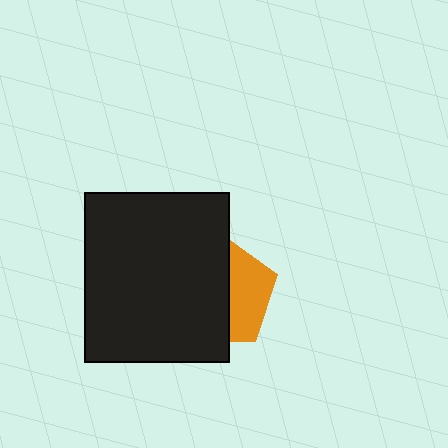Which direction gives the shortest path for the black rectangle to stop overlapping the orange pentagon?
Moving left gives the shortest separation.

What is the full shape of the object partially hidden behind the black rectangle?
The partially hidden object is an orange pentagon.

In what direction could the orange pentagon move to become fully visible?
The orange pentagon could move right. That would shift it out from behind the black rectangle entirely.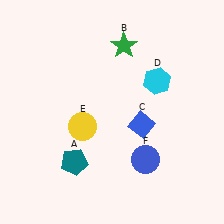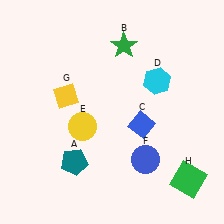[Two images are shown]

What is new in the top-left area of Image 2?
A yellow diamond (G) was added in the top-left area of Image 2.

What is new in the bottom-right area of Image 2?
A green square (H) was added in the bottom-right area of Image 2.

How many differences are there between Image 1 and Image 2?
There are 2 differences between the two images.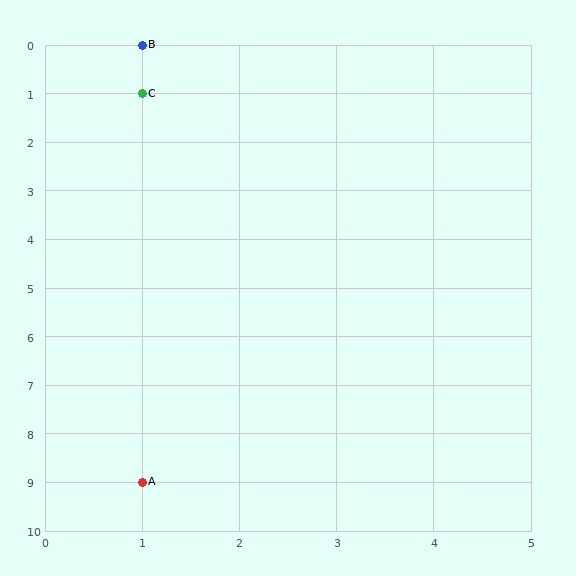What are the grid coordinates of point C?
Point C is at grid coordinates (1, 1).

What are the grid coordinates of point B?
Point B is at grid coordinates (1, 0).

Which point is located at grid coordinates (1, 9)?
Point A is at (1, 9).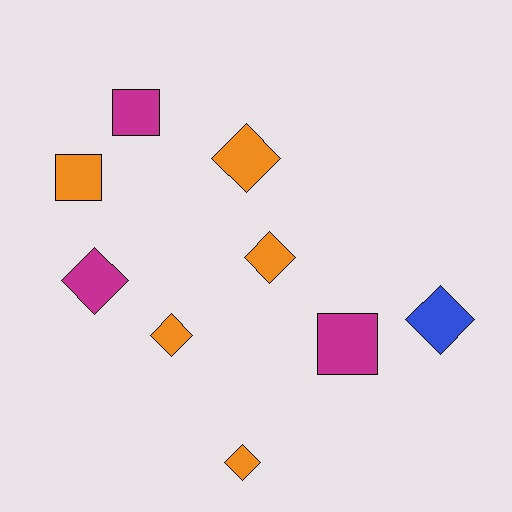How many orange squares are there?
There is 1 orange square.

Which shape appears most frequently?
Diamond, with 6 objects.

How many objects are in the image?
There are 9 objects.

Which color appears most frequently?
Orange, with 5 objects.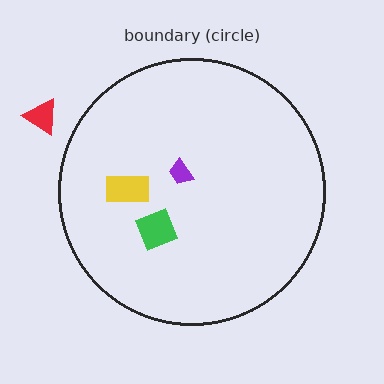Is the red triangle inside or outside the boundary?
Outside.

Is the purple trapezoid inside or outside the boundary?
Inside.